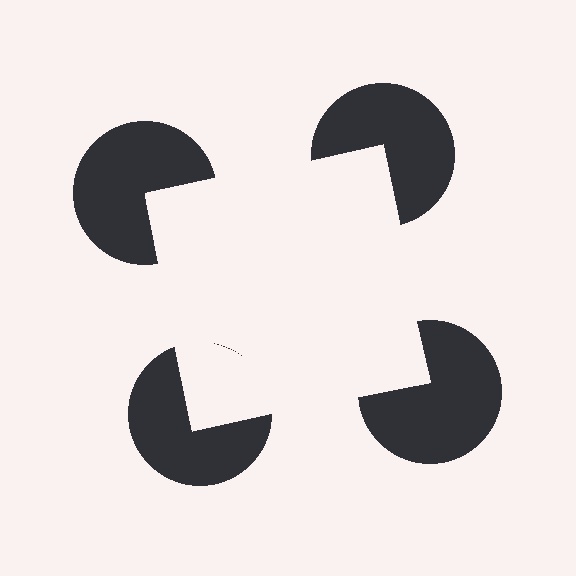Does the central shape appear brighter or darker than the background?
It typically appears slightly brighter than the background, even though no actual brightness change is drawn.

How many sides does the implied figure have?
4 sides.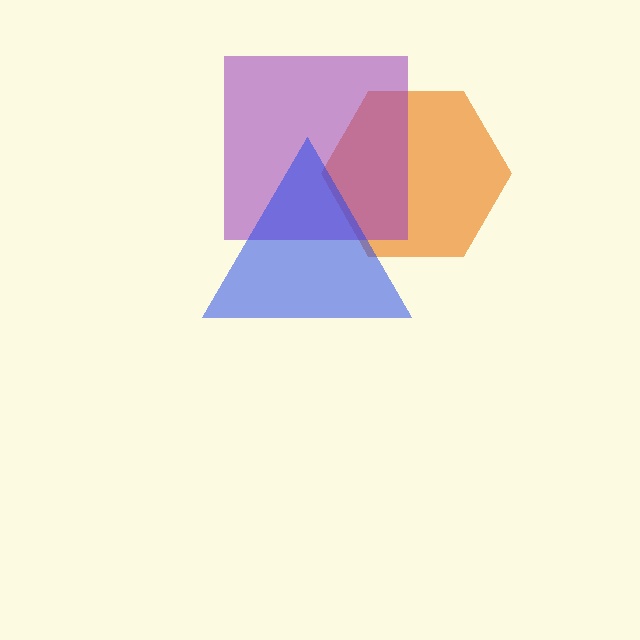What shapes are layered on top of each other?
The layered shapes are: an orange hexagon, a purple square, a blue triangle.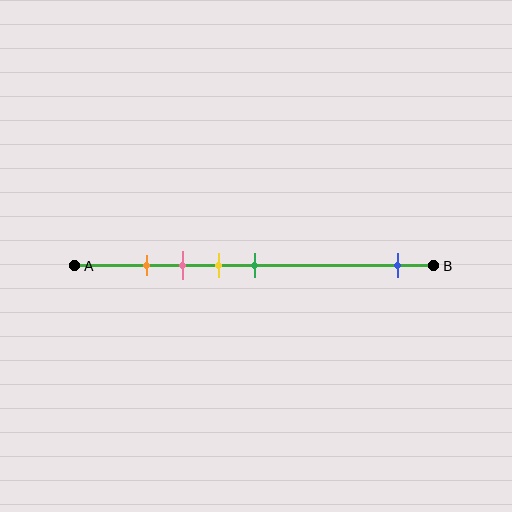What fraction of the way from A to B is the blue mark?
The blue mark is approximately 90% (0.9) of the way from A to B.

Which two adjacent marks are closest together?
The orange and pink marks are the closest adjacent pair.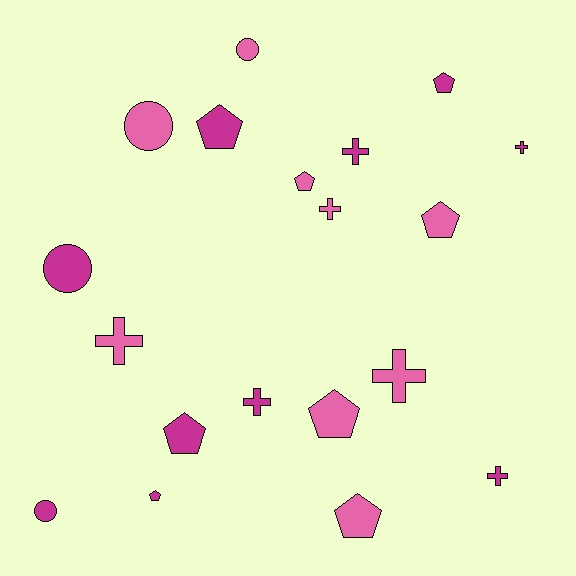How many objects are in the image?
There are 19 objects.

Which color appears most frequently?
Magenta, with 10 objects.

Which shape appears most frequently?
Pentagon, with 8 objects.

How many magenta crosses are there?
There are 4 magenta crosses.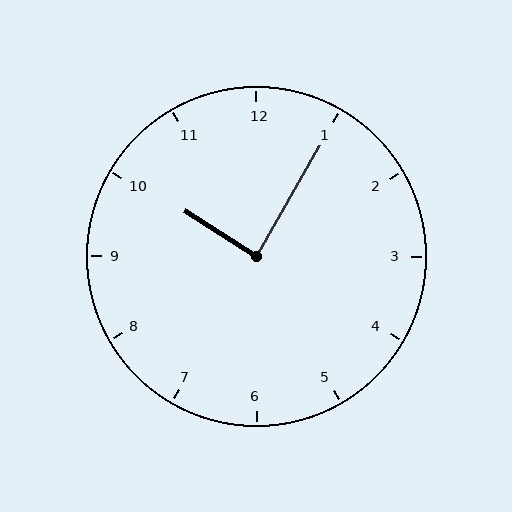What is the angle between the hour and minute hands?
Approximately 88 degrees.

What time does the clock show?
10:05.